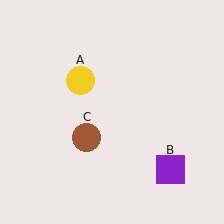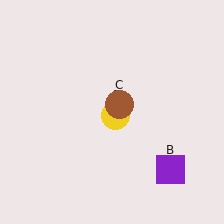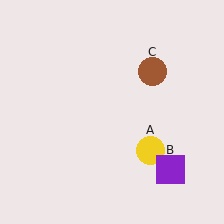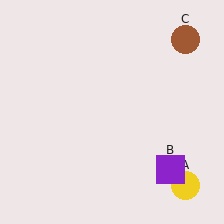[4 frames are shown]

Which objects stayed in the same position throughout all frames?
Purple square (object B) remained stationary.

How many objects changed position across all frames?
2 objects changed position: yellow circle (object A), brown circle (object C).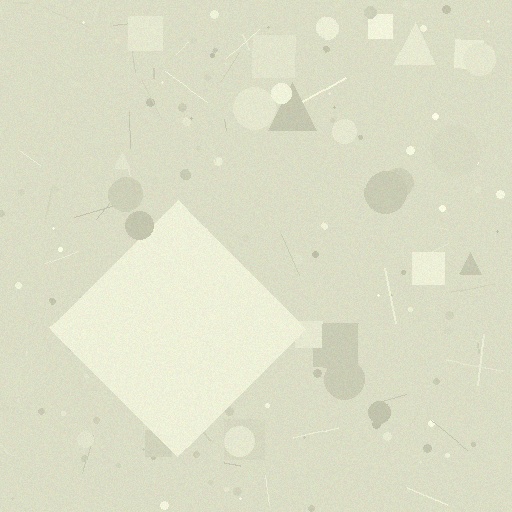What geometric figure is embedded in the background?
A diamond is embedded in the background.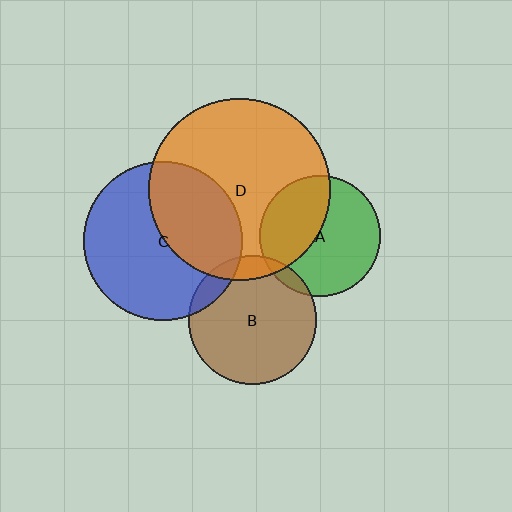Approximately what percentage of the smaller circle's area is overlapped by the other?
Approximately 5%.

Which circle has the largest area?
Circle D (orange).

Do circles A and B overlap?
Yes.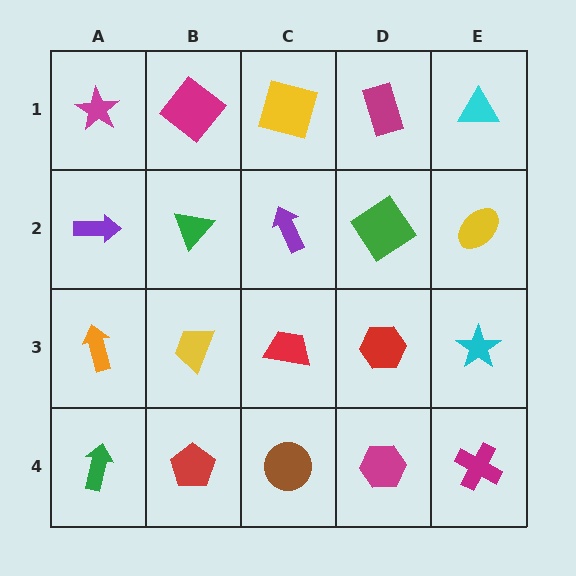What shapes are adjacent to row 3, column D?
A green diamond (row 2, column D), a magenta hexagon (row 4, column D), a red trapezoid (row 3, column C), a cyan star (row 3, column E).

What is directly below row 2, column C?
A red trapezoid.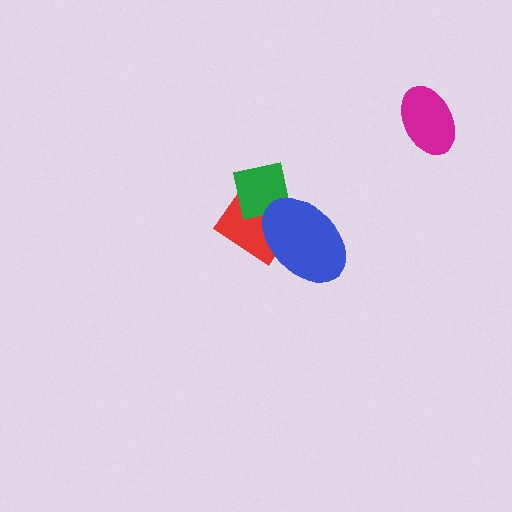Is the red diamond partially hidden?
Yes, it is partially covered by another shape.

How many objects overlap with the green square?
2 objects overlap with the green square.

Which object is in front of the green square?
The blue ellipse is in front of the green square.